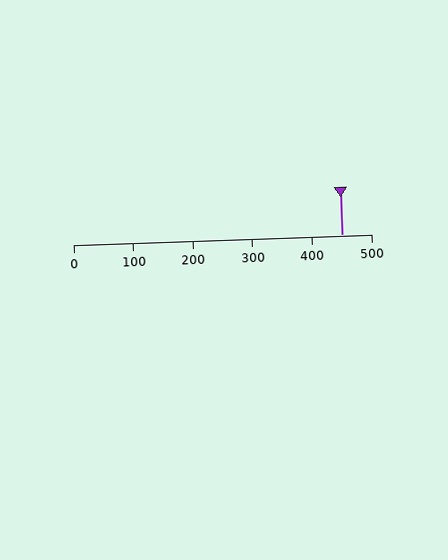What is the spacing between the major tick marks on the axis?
The major ticks are spaced 100 apart.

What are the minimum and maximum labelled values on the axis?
The axis runs from 0 to 500.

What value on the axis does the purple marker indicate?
The marker indicates approximately 450.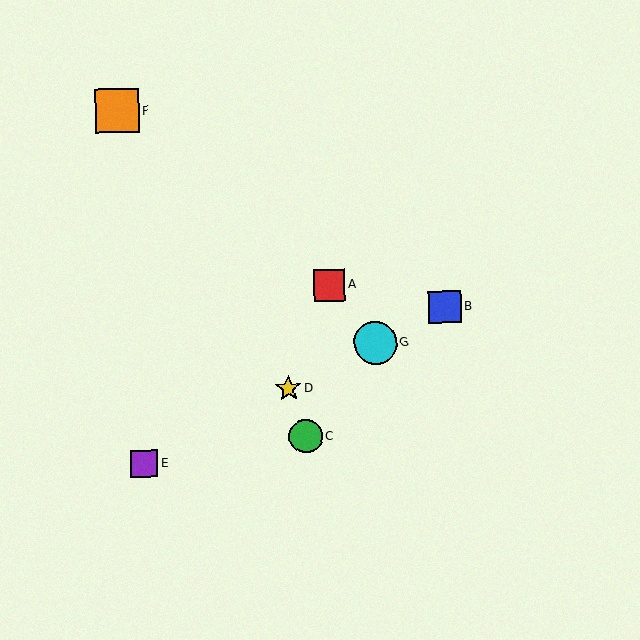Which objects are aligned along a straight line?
Objects B, D, E, G are aligned along a straight line.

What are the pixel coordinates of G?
Object G is at (375, 343).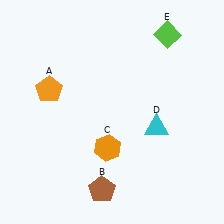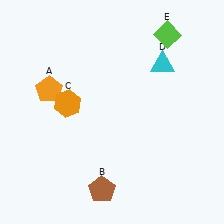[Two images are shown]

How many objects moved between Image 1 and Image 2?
2 objects moved between the two images.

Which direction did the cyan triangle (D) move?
The cyan triangle (D) moved up.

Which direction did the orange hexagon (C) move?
The orange hexagon (C) moved up.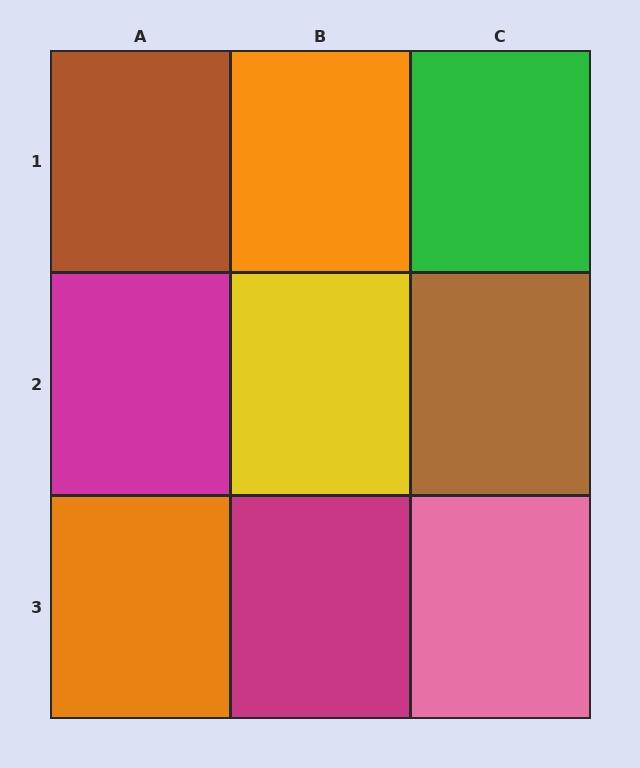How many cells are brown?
2 cells are brown.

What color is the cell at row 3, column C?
Pink.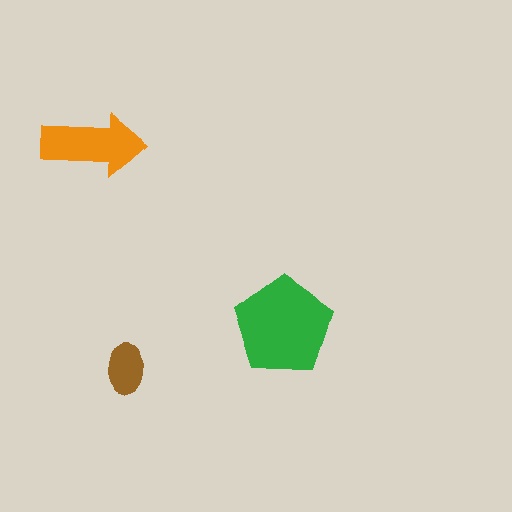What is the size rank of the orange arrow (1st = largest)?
2nd.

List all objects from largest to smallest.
The green pentagon, the orange arrow, the brown ellipse.